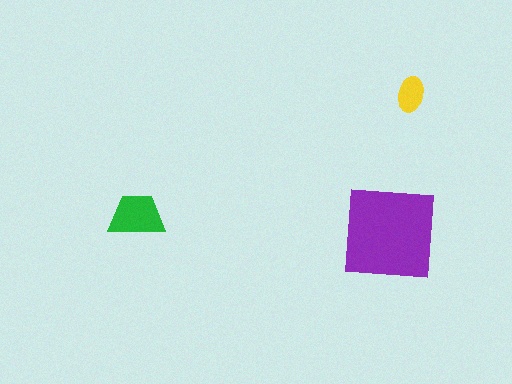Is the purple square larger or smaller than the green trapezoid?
Larger.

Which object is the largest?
The purple square.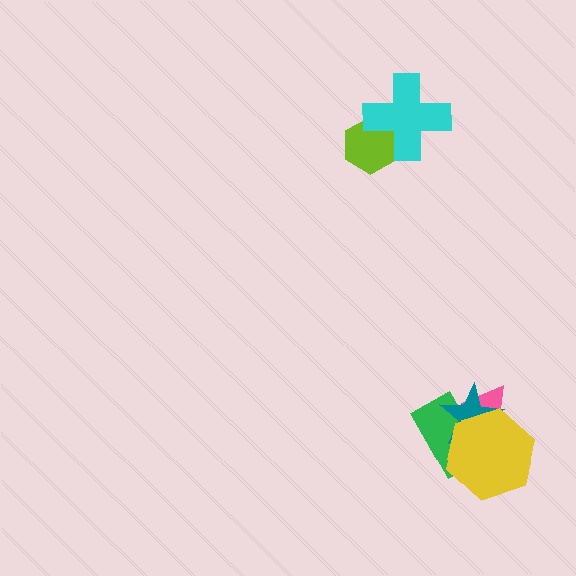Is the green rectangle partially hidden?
Yes, it is partially covered by another shape.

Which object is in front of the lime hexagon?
The cyan cross is in front of the lime hexagon.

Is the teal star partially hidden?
Yes, it is partially covered by another shape.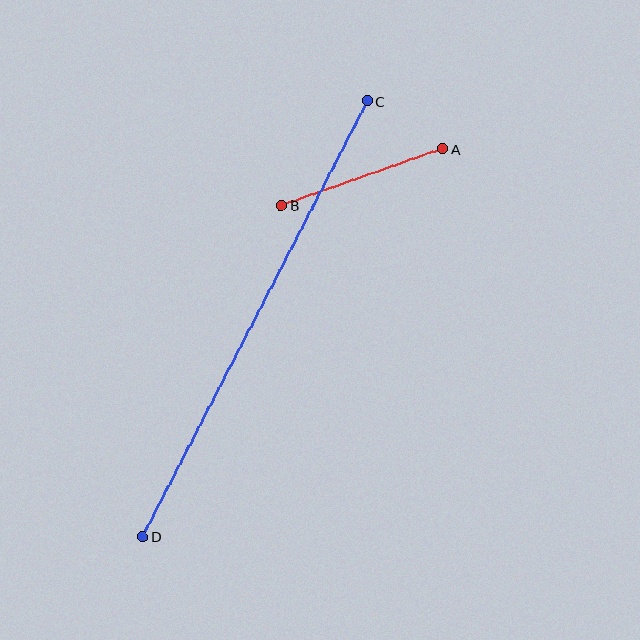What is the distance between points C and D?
The distance is approximately 490 pixels.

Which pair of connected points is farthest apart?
Points C and D are farthest apart.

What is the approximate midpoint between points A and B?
The midpoint is at approximately (362, 177) pixels.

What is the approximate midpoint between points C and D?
The midpoint is at approximately (255, 319) pixels.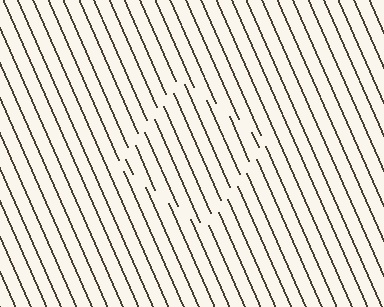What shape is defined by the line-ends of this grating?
An illusory square. The interior of the shape contains the same grating, shifted by half a period — the contour is defined by the phase discontinuity where line-ends from the inner and outer gratings abut.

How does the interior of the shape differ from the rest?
The interior of the shape contains the same grating, shifted by half a period — the contour is defined by the phase discontinuity where line-ends from the inner and outer gratings abut.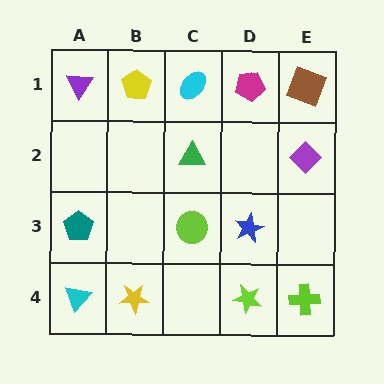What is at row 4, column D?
A lime star.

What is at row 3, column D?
A blue star.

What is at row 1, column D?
A magenta pentagon.